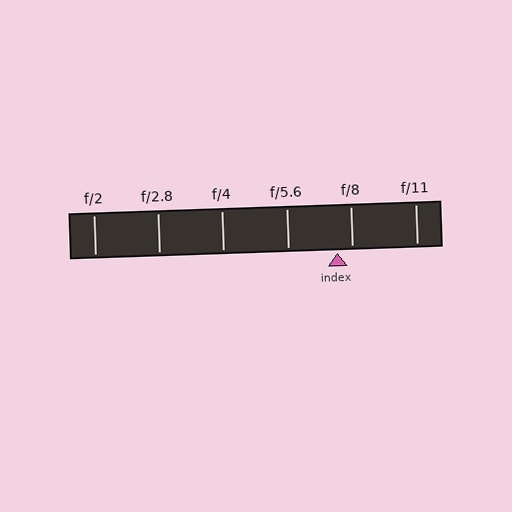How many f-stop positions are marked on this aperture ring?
There are 6 f-stop positions marked.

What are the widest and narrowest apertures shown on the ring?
The widest aperture shown is f/2 and the narrowest is f/11.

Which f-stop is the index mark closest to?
The index mark is closest to f/8.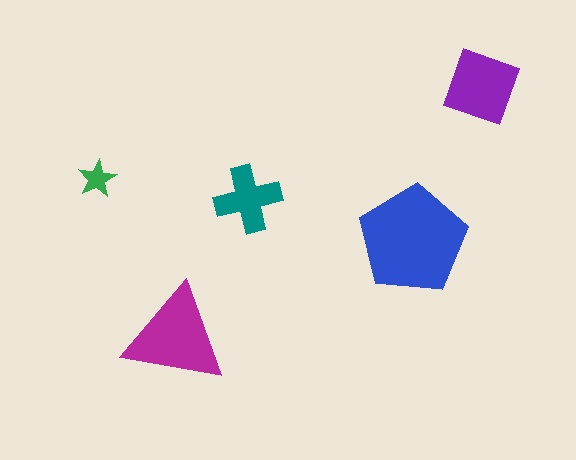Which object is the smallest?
The green star.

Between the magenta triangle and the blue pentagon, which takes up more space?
The blue pentagon.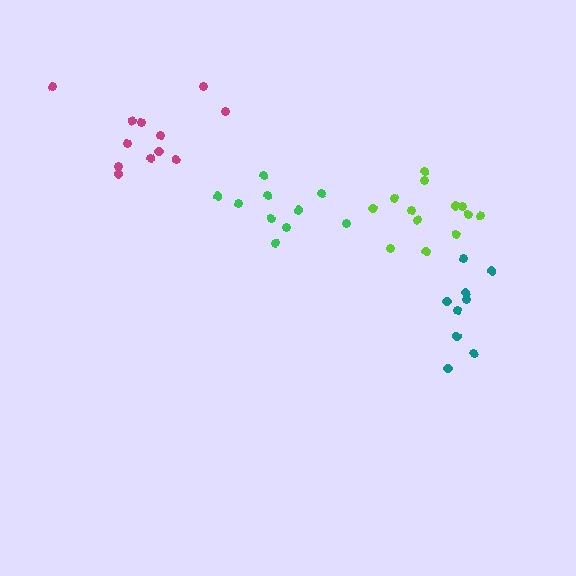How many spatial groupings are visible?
There are 4 spatial groupings.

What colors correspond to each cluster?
The clusters are colored: lime, magenta, teal, green.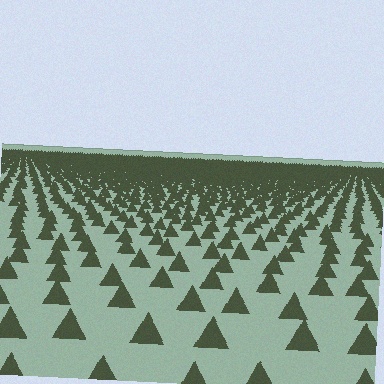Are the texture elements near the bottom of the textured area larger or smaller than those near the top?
Larger. Near the bottom, elements are closer to the viewer and appear at a bigger on-screen size.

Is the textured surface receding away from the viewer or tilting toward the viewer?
The surface is receding away from the viewer. Texture elements get smaller and denser toward the top.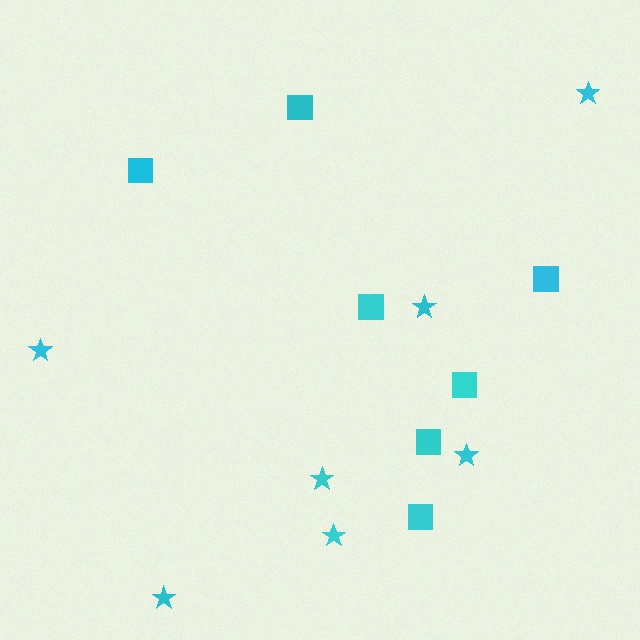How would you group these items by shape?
There are 2 groups: one group of squares (7) and one group of stars (7).